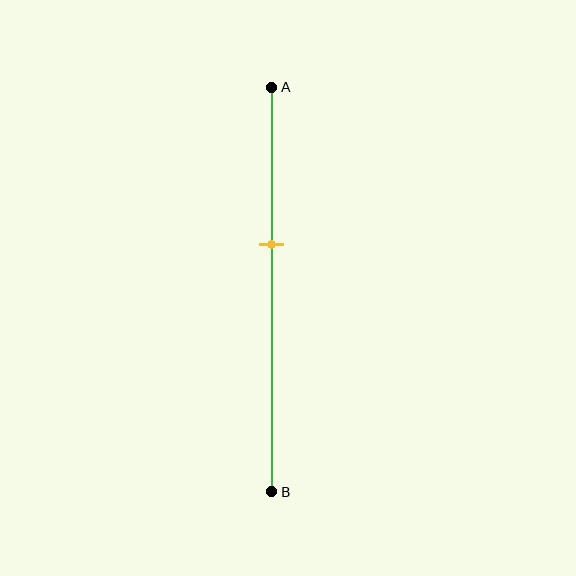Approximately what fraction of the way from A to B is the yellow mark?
The yellow mark is approximately 40% of the way from A to B.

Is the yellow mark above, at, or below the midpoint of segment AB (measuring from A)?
The yellow mark is above the midpoint of segment AB.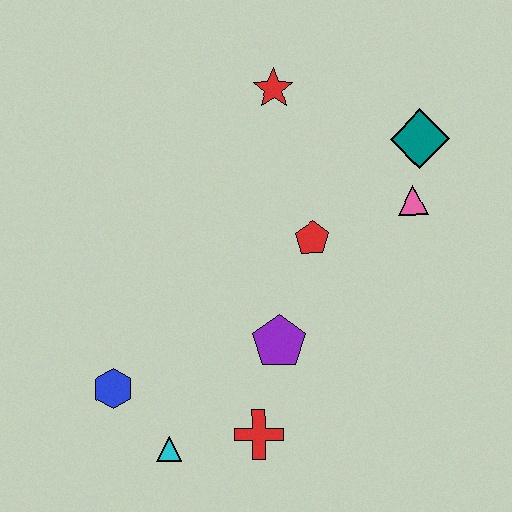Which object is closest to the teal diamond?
The pink triangle is closest to the teal diamond.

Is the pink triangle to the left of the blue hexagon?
No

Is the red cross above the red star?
No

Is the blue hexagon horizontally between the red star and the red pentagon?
No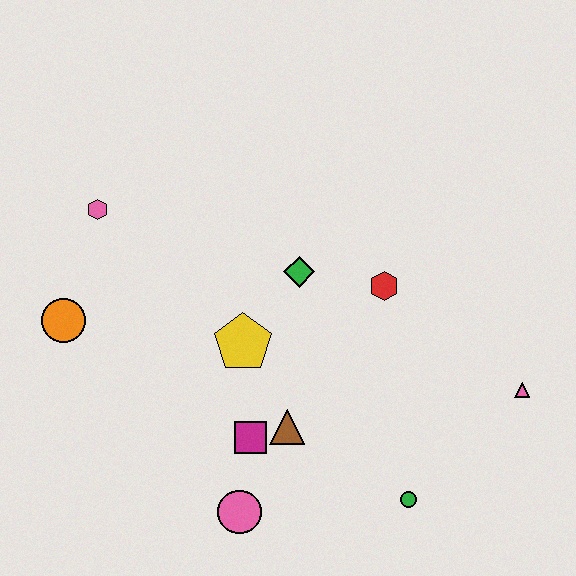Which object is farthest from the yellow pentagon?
The pink triangle is farthest from the yellow pentagon.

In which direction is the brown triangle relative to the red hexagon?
The brown triangle is below the red hexagon.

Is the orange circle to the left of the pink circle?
Yes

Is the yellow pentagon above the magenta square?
Yes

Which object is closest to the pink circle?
The magenta square is closest to the pink circle.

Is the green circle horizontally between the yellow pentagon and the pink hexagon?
No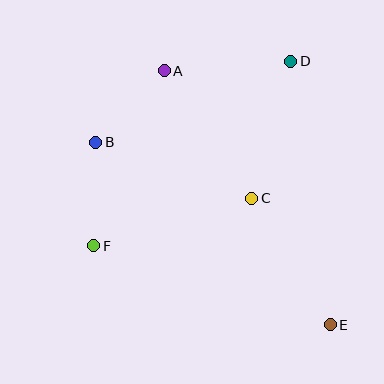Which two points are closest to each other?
Points A and B are closest to each other.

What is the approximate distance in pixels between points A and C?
The distance between A and C is approximately 155 pixels.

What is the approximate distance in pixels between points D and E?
The distance between D and E is approximately 267 pixels.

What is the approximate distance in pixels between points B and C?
The distance between B and C is approximately 166 pixels.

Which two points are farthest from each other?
Points A and E are farthest from each other.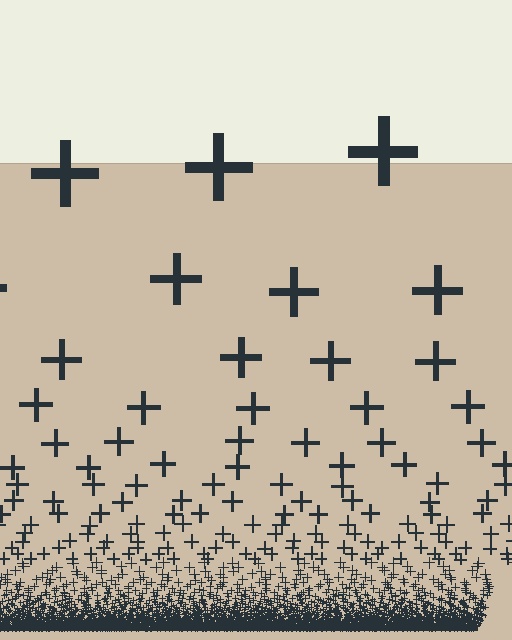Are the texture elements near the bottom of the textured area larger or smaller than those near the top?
Smaller. The gradient is inverted — elements near the bottom are smaller and denser.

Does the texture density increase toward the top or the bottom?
Density increases toward the bottom.